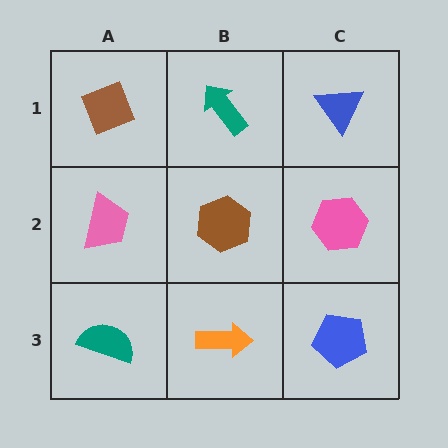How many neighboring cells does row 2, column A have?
3.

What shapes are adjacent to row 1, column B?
A brown hexagon (row 2, column B), a brown diamond (row 1, column A), a blue triangle (row 1, column C).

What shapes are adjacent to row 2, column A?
A brown diamond (row 1, column A), a teal semicircle (row 3, column A), a brown hexagon (row 2, column B).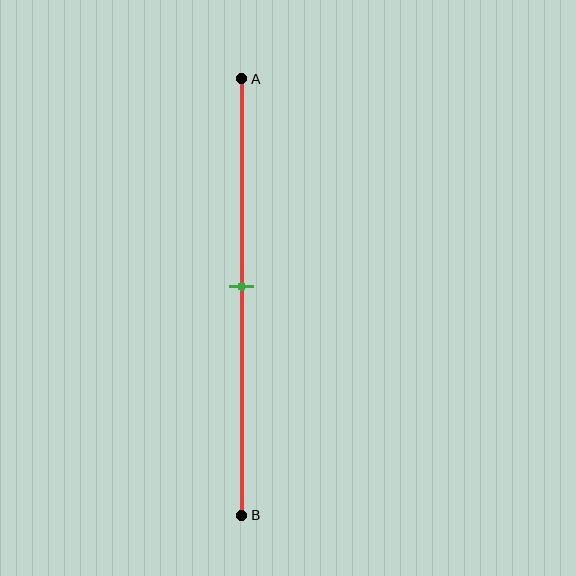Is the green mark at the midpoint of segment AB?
Yes, the mark is approximately at the midpoint.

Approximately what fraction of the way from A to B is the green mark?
The green mark is approximately 50% of the way from A to B.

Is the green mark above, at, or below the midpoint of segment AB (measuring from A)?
The green mark is approximately at the midpoint of segment AB.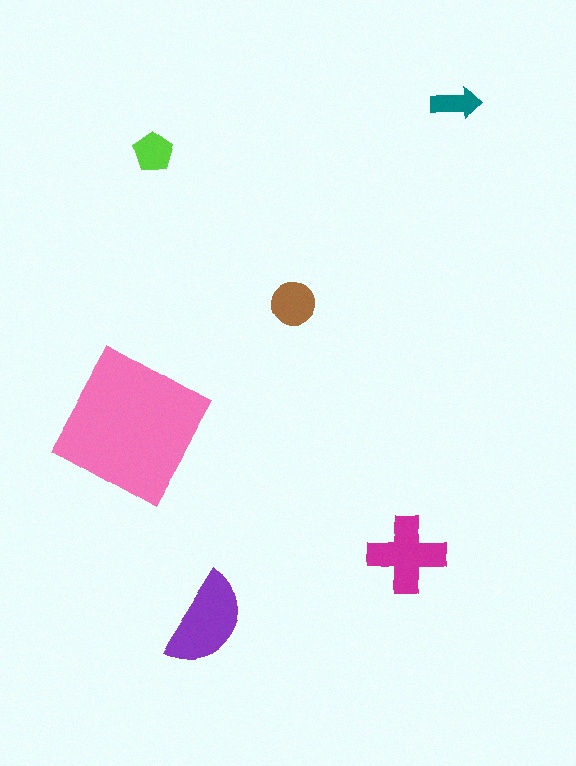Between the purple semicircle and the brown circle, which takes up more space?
The purple semicircle.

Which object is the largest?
The pink square.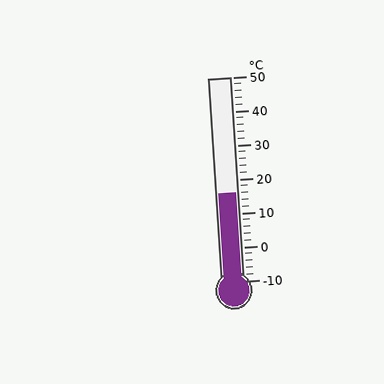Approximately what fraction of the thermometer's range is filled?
The thermometer is filled to approximately 45% of its range.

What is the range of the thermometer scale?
The thermometer scale ranges from -10°C to 50°C.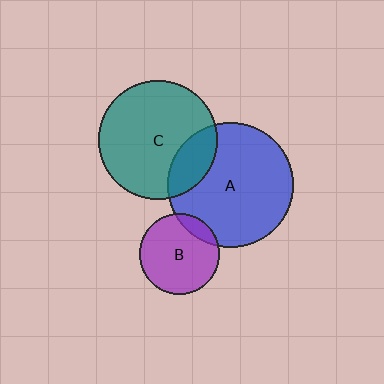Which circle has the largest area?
Circle A (blue).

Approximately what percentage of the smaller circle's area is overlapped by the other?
Approximately 20%.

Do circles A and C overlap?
Yes.